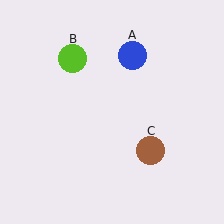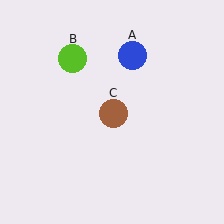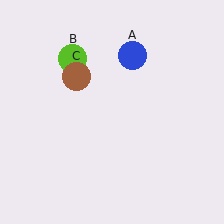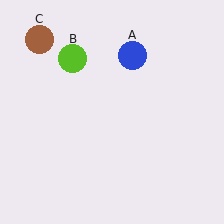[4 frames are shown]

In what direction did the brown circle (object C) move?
The brown circle (object C) moved up and to the left.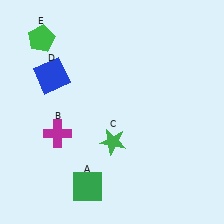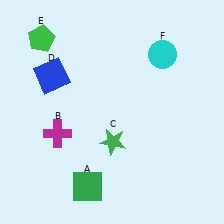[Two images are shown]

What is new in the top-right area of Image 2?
A cyan circle (F) was added in the top-right area of Image 2.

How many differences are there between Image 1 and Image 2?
There is 1 difference between the two images.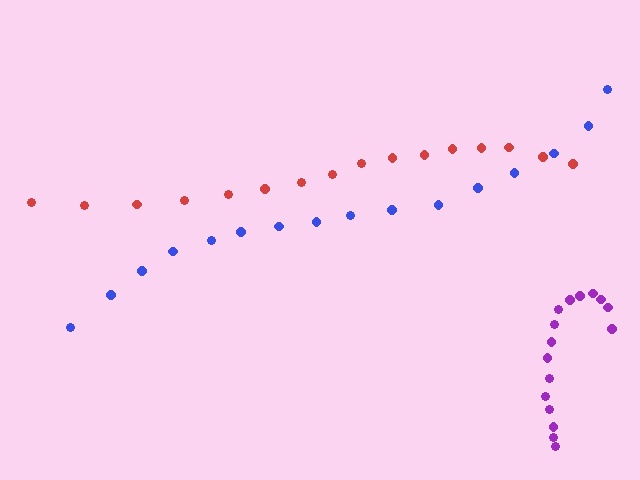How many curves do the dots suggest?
There are 3 distinct paths.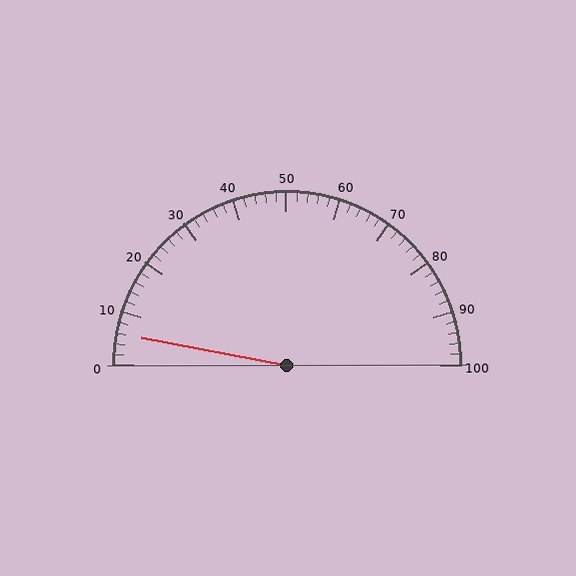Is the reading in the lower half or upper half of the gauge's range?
The reading is in the lower half of the range (0 to 100).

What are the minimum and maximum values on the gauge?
The gauge ranges from 0 to 100.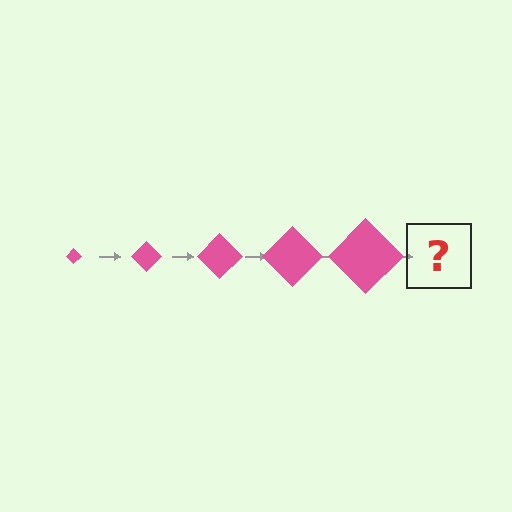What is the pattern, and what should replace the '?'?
The pattern is that the diamond gets progressively larger each step. The '?' should be a pink diamond, larger than the previous one.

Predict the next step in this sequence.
The next step is a pink diamond, larger than the previous one.